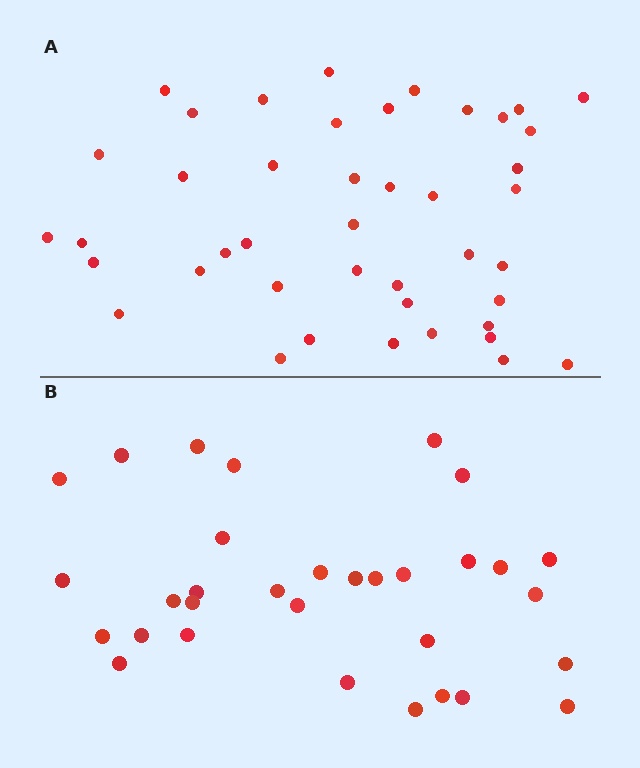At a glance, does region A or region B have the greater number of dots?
Region A (the top region) has more dots.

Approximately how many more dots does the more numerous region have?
Region A has roughly 12 or so more dots than region B.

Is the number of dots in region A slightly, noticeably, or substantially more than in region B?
Region A has noticeably more, but not dramatically so. The ratio is roughly 1.3 to 1.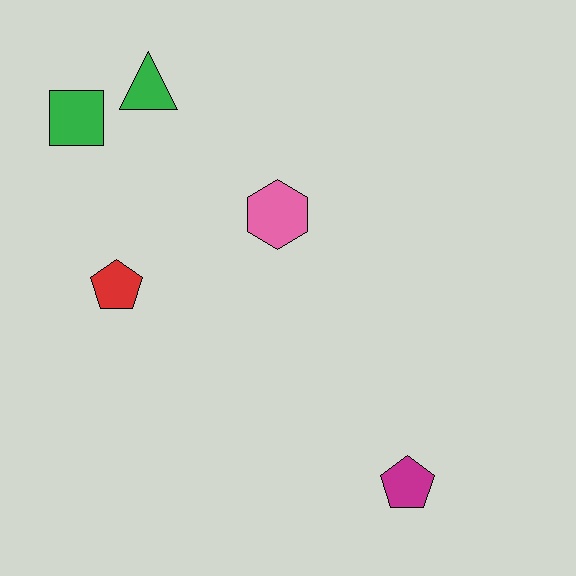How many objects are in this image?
There are 5 objects.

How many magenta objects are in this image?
There is 1 magenta object.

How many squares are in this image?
There is 1 square.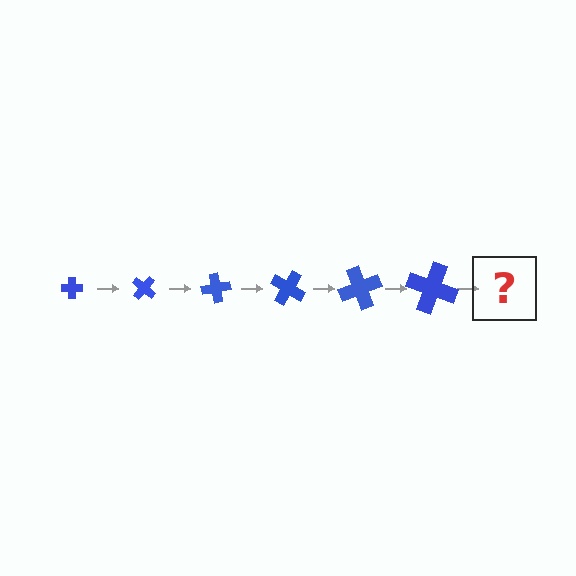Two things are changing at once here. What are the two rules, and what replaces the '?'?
The two rules are that the cross grows larger each step and it rotates 40 degrees each step. The '?' should be a cross, larger than the previous one and rotated 240 degrees from the start.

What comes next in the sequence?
The next element should be a cross, larger than the previous one and rotated 240 degrees from the start.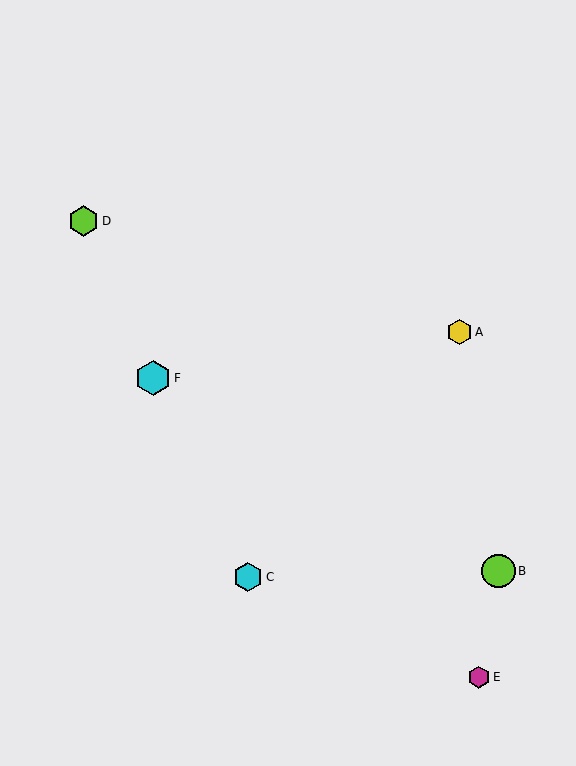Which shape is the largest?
The cyan hexagon (labeled F) is the largest.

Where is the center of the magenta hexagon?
The center of the magenta hexagon is at (479, 677).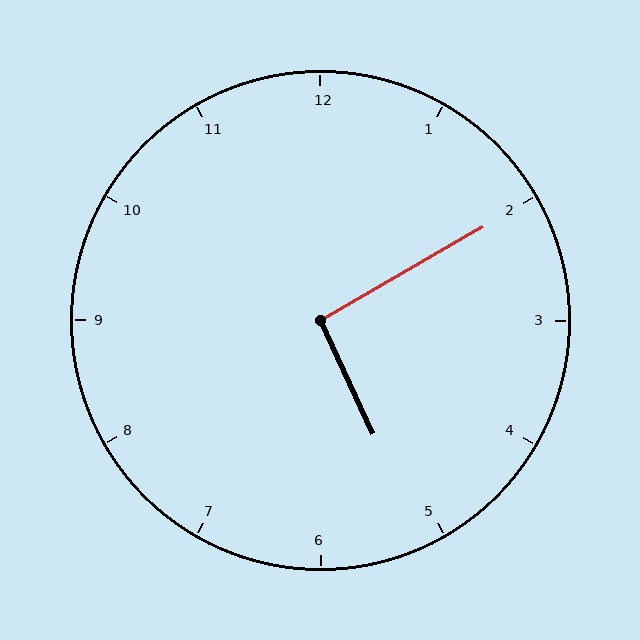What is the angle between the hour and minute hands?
Approximately 95 degrees.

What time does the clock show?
5:10.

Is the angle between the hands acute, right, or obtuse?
It is right.